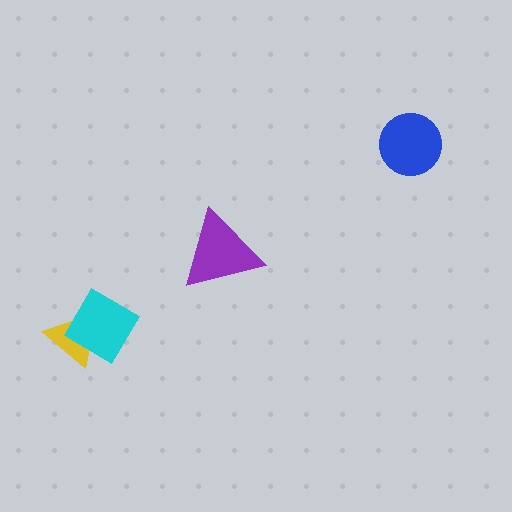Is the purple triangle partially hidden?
No, no other shape covers it.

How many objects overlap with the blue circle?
0 objects overlap with the blue circle.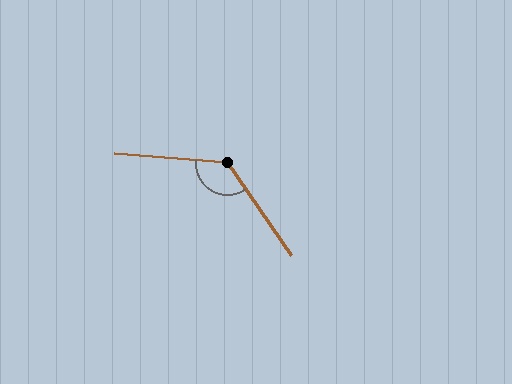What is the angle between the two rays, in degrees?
Approximately 129 degrees.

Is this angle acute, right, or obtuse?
It is obtuse.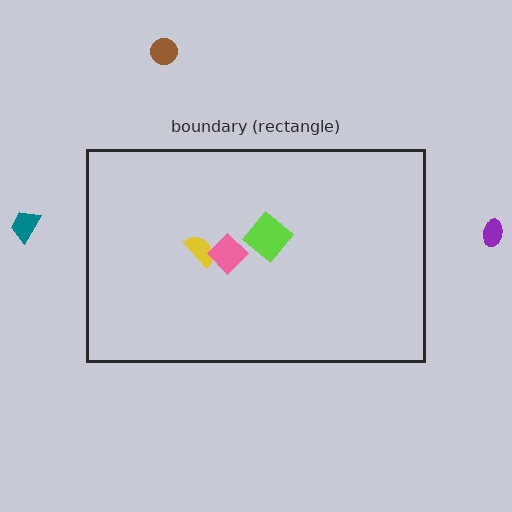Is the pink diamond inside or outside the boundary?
Inside.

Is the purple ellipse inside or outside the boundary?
Outside.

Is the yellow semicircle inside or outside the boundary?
Inside.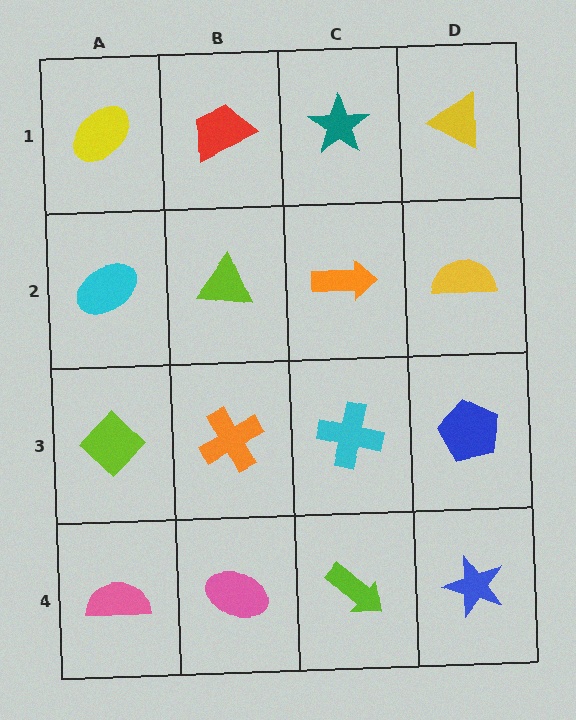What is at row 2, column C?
An orange arrow.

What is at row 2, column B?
A lime triangle.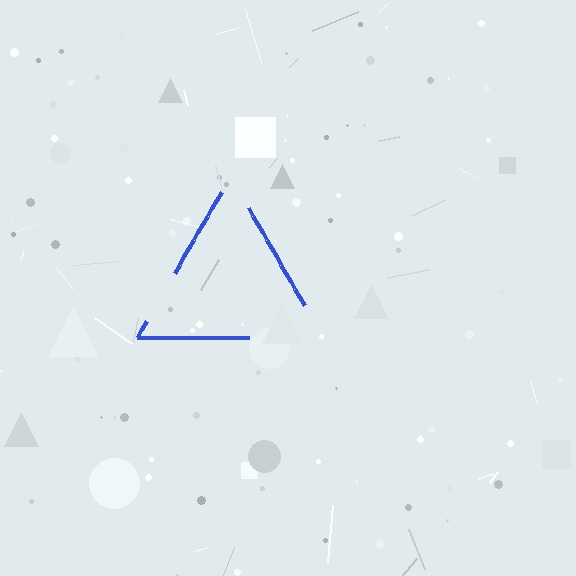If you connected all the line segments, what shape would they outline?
They would outline a triangle.